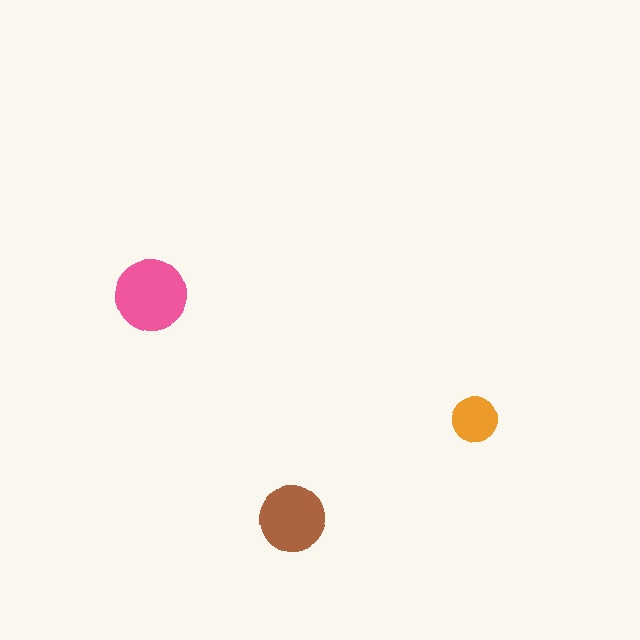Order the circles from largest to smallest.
the pink one, the brown one, the orange one.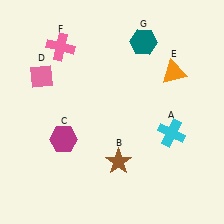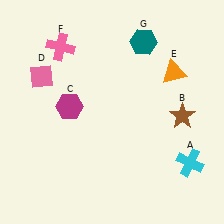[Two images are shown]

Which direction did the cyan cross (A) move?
The cyan cross (A) moved down.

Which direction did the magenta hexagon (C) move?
The magenta hexagon (C) moved up.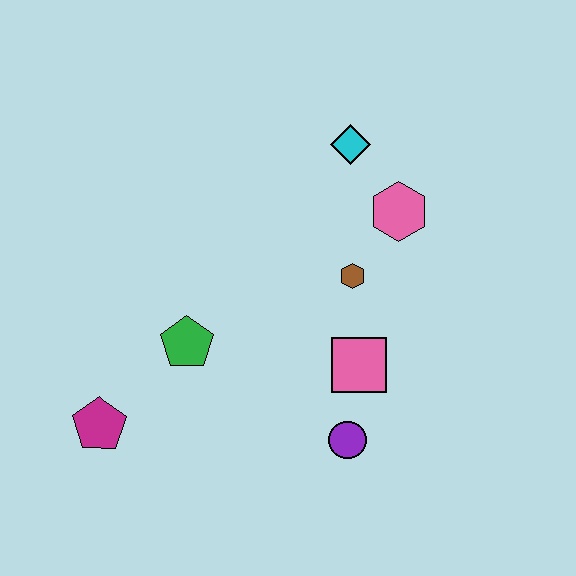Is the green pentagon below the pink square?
No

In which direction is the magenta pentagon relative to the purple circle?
The magenta pentagon is to the left of the purple circle.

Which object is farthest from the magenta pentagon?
The cyan diamond is farthest from the magenta pentagon.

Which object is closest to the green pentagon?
The magenta pentagon is closest to the green pentagon.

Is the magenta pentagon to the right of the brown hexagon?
No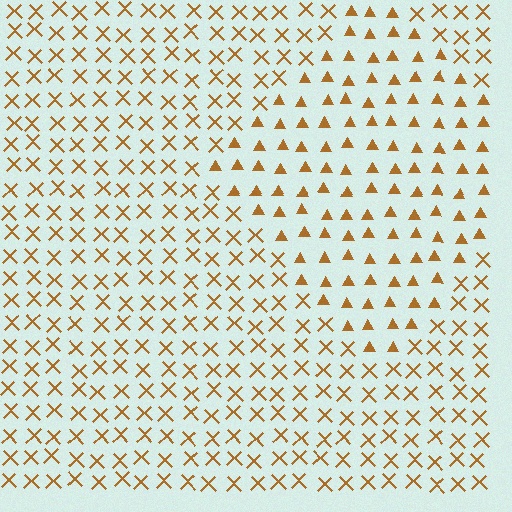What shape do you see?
I see a diamond.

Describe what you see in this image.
The image is filled with small brown elements arranged in a uniform grid. A diamond-shaped region contains triangles, while the surrounding area contains X marks. The boundary is defined purely by the change in element shape.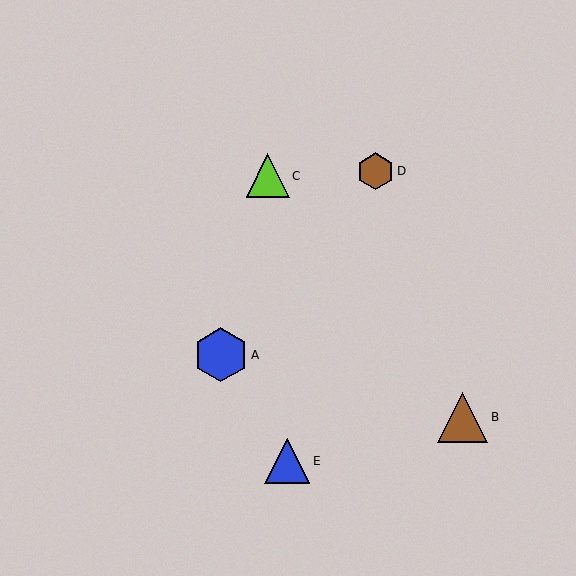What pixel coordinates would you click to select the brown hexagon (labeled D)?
Click at (375, 171) to select the brown hexagon D.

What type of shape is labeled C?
Shape C is a lime triangle.